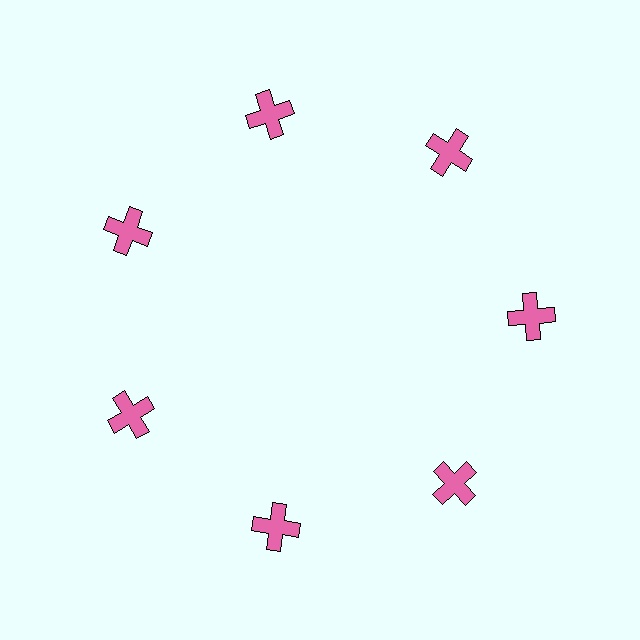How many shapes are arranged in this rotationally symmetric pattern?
There are 7 shapes, arranged in 7 groups of 1.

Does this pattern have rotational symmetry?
Yes, this pattern has 7-fold rotational symmetry. It looks the same after rotating 51 degrees around the center.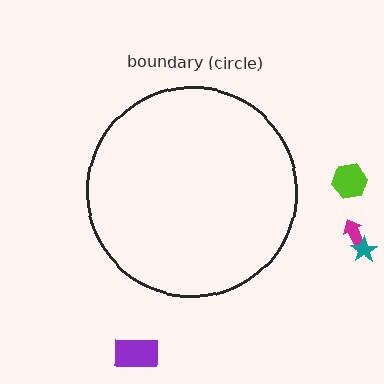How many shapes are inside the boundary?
0 inside, 4 outside.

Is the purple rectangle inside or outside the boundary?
Outside.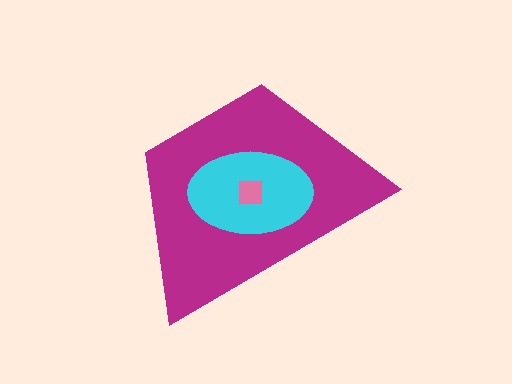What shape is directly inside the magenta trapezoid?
The cyan ellipse.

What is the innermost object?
The pink square.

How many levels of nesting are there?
3.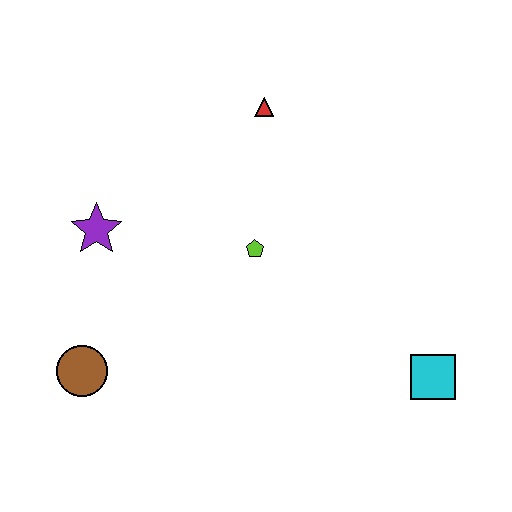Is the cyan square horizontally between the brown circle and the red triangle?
No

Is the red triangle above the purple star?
Yes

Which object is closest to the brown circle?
The purple star is closest to the brown circle.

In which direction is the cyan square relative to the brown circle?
The cyan square is to the right of the brown circle.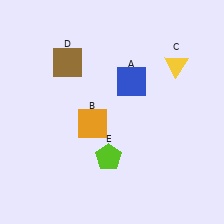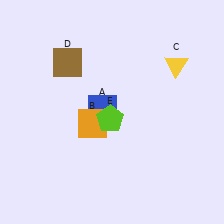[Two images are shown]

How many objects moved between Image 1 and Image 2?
2 objects moved between the two images.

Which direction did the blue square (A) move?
The blue square (A) moved left.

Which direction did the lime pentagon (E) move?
The lime pentagon (E) moved up.